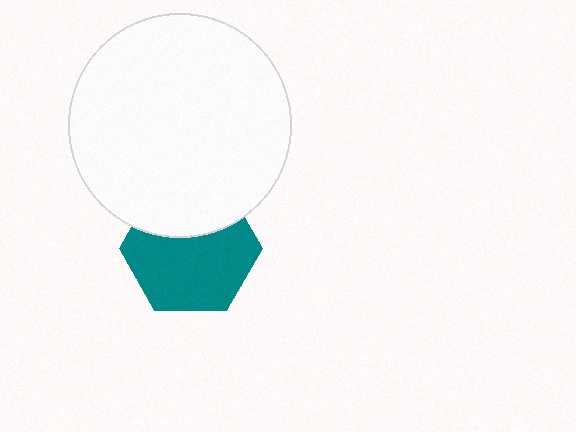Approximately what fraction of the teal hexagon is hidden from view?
Roughly 34% of the teal hexagon is hidden behind the white circle.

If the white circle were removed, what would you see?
You would see the complete teal hexagon.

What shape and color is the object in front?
The object in front is a white circle.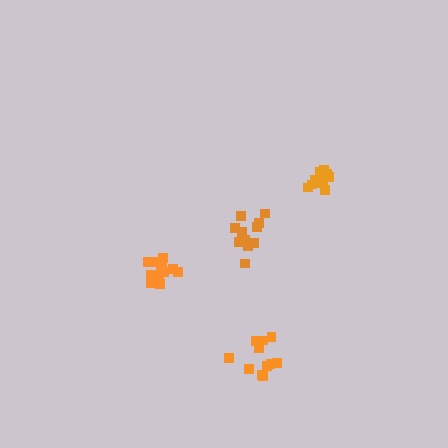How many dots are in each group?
Group 1: 11 dots, Group 2: 13 dots, Group 3: 10 dots, Group 4: 11 dots (45 total).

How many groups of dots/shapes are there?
There are 4 groups.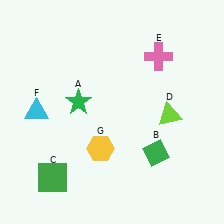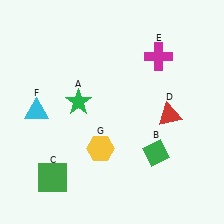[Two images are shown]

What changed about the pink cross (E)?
In Image 1, E is pink. In Image 2, it changed to magenta.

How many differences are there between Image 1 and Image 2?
There are 2 differences between the two images.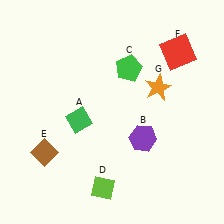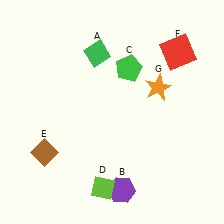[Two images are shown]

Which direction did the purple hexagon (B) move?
The purple hexagon (B) moved down.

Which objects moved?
The objects that moved are: the green diamond (A), the purple hexagon (B).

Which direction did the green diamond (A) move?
The green diamond (A) moved up.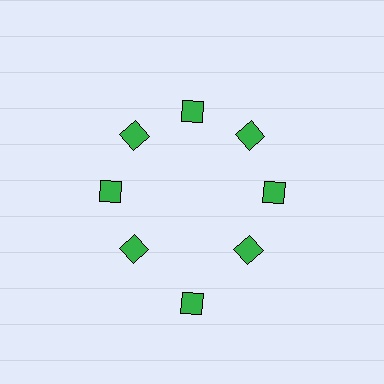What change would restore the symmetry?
The symmetry would be restored by moving it inward, back onto the ring so that all 8 diamonds sit at equal angles and equal distance from the center.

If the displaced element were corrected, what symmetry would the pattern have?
It would have 8-fold rotational symmetry — the pattern would map onto itself every 45 degrees.